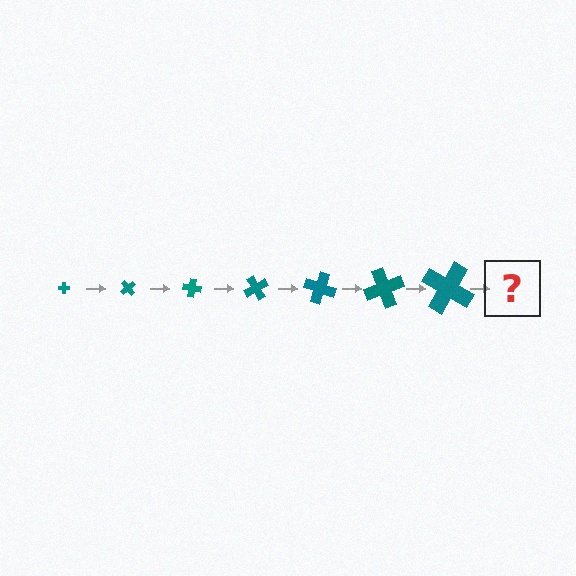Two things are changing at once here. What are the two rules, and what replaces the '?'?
The two rules are that the cross grows larger each step and it rotates 50 degrees each step. The '?' should be a cross, larger than the previous one and rotated 350 degrees from the start.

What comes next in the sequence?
The next element should be a cross, larger than the previous one and rotated 350 degrees from the start.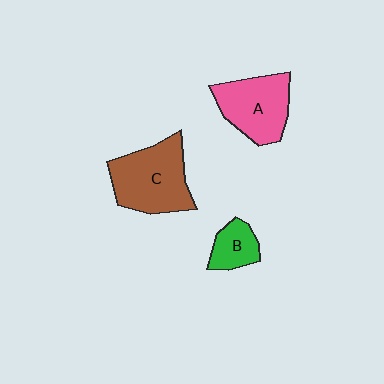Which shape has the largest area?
Shape C (brown).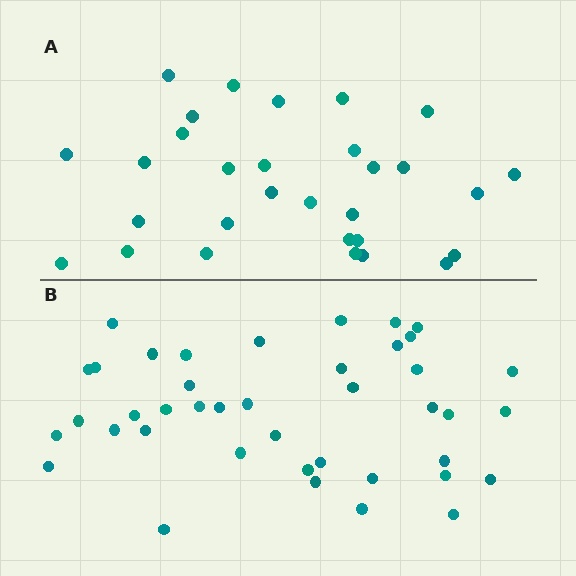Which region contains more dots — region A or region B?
Region B (the bottom region) has more dots.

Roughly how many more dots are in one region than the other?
Region B has roughly 12 or so more dots than region A.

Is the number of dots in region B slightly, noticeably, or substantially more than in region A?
Region B has noticeably more, but not dramatically so. The ratio is roughly 1.4 to 1.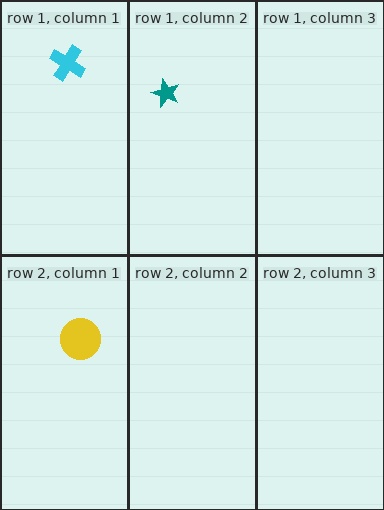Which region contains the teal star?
The row 1, column 2 region.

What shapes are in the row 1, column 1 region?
The cyan cross.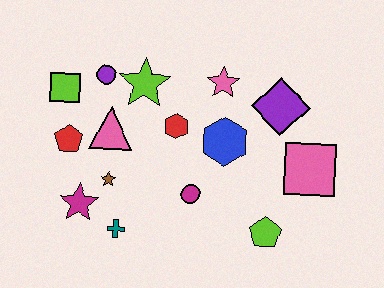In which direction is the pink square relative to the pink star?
The pink square is to the right of the pink star.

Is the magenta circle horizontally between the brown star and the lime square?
No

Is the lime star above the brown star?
Yes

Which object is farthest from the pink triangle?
The pink square is farthest from the pink triangle.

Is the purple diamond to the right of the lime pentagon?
Yes